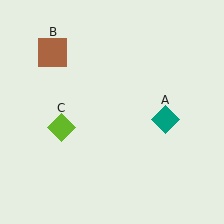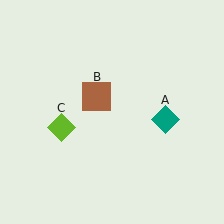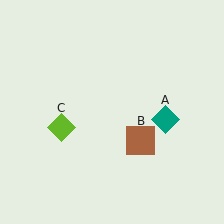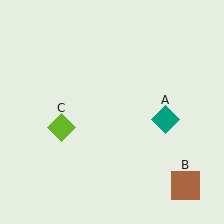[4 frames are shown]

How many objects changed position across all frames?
1 object changed position: brown square (object B).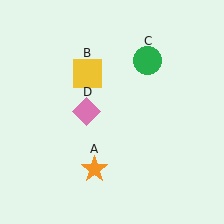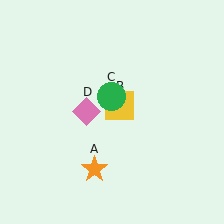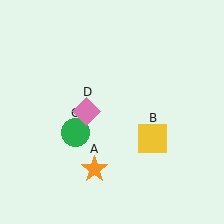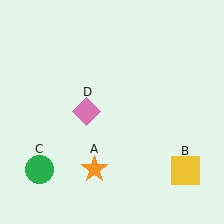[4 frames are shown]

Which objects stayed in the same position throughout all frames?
Orange star (object A) and pink diamond (object D) remained stationary.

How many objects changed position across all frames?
2 objects changed position: yellow square (object B), green circle (object C).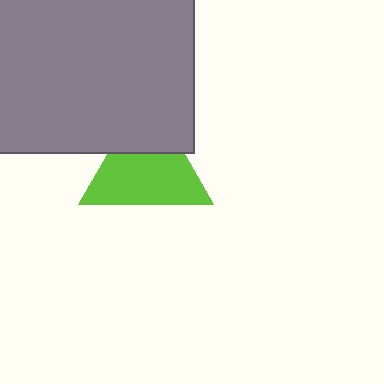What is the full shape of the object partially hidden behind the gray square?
The partially hidden object is a lime triangle.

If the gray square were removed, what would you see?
You would see the complete lime triangle.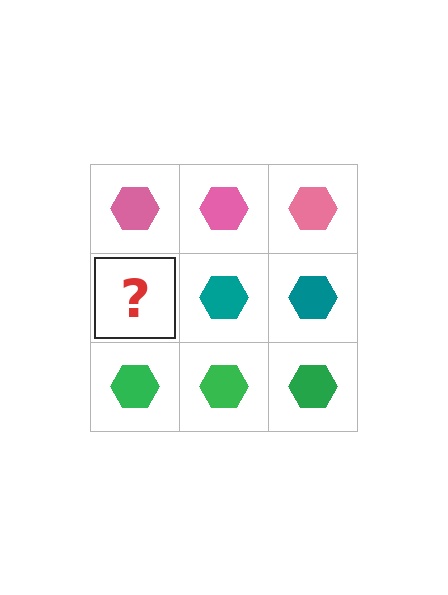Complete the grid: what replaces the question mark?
The question mark should be replaced with a teal hexagon.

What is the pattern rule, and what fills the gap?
The rule is that each row has a consistent color. The gap should be filled with a teal hexagon.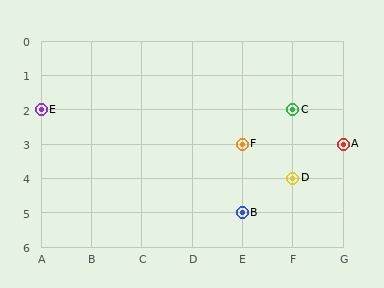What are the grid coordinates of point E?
Point E is at grid coordinates (A, 2).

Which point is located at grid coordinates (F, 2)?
Point C is at (F, 2).